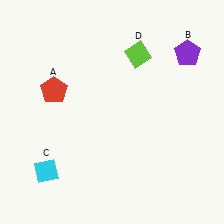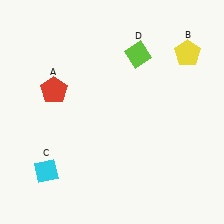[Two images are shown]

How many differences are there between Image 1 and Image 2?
There is 1 difference between the two images.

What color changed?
The pentagon (B) changed from purple in Image 1 to yellow in Image 2.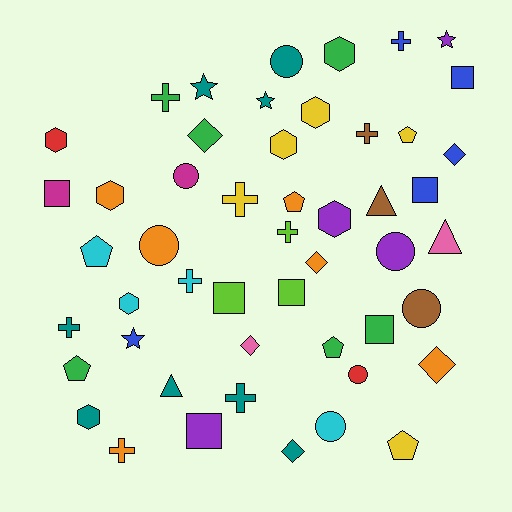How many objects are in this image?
There are 50 objects.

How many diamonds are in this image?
There are 6 diamonds.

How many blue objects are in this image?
There are 5 blue objects.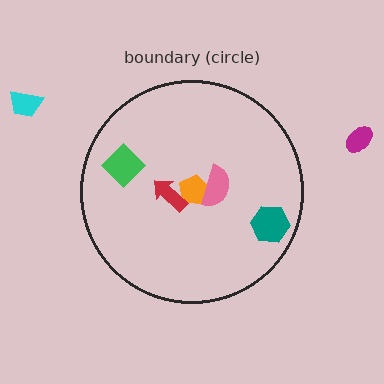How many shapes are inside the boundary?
5 inside, 2 outside.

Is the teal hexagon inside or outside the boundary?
Inside.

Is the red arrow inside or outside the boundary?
Inside.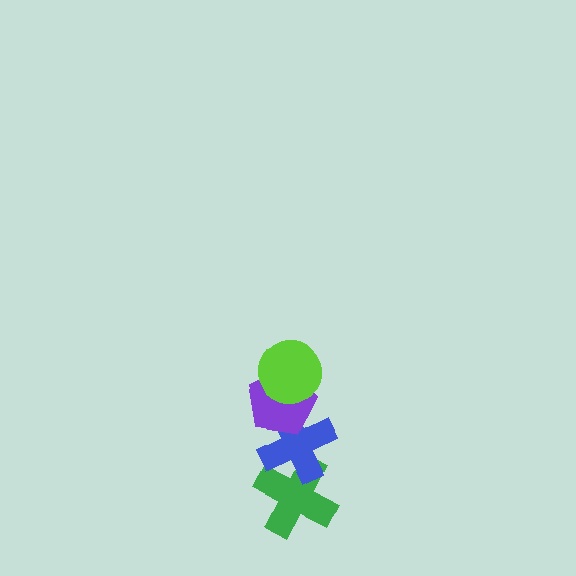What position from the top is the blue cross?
The blue cross is 3rd from the top.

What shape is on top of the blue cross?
The purple pentagon is on top of the blue cross.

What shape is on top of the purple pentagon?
The lime circle is on top of the purple pentagon.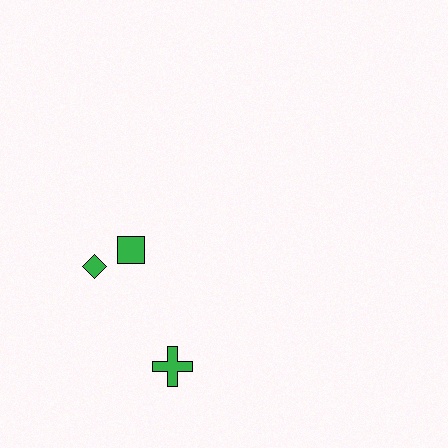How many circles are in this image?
There are no circles.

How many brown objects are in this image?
There are no brown objects.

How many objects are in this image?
There are 3 objects.